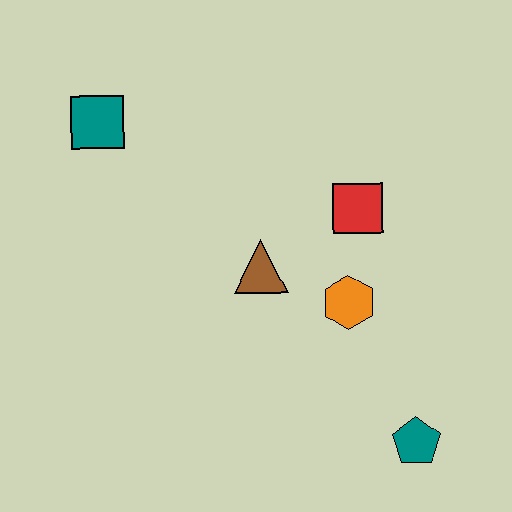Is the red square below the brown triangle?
No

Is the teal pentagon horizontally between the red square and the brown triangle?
No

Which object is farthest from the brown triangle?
The teal pentagon is farthest from the brown triangle.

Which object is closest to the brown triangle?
The orange hexagon is closest to the brown triangle.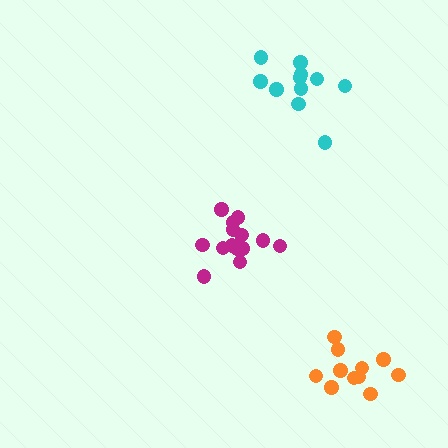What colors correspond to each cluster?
The clusters are colored: magenta, cyan, orange.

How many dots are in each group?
Group 1: 14 dots, Group 2: 11 dots, Group 3: 11 dots (36 total).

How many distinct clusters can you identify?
There are 3 distinct clusters.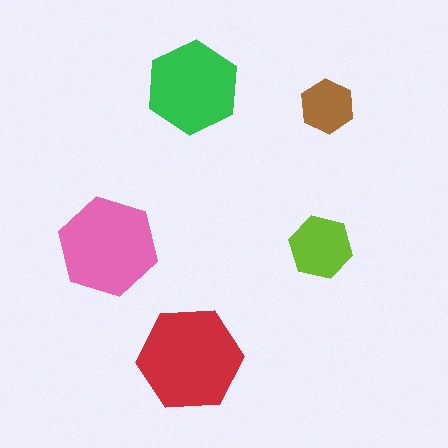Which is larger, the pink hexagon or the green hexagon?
The pink one.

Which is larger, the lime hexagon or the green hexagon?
The green one.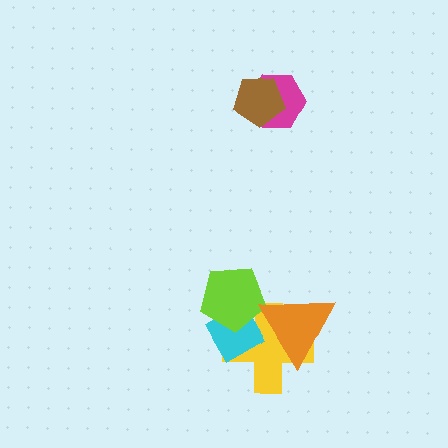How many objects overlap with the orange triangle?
3 objects overlap with the orange triangle.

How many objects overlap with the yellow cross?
3 objects overlap with the yellow cross.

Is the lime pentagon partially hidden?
Yes, it is partially covered by another shape.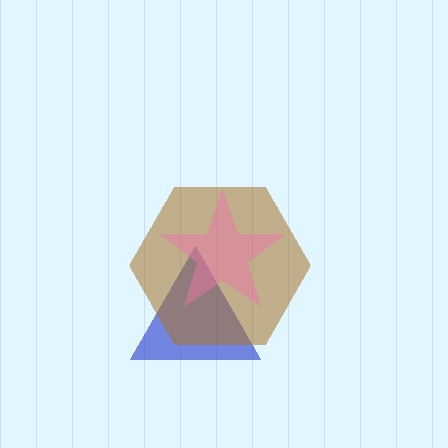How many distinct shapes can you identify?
There are 3 distinct shapes: a blue triangle, a brown hexagon, a pink star.